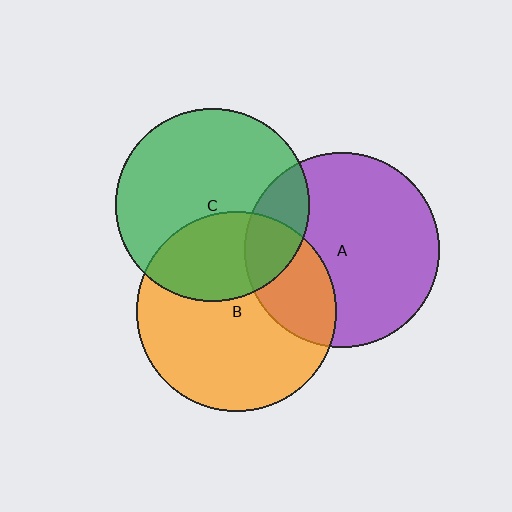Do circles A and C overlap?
Yes.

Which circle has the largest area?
Circle B (orange).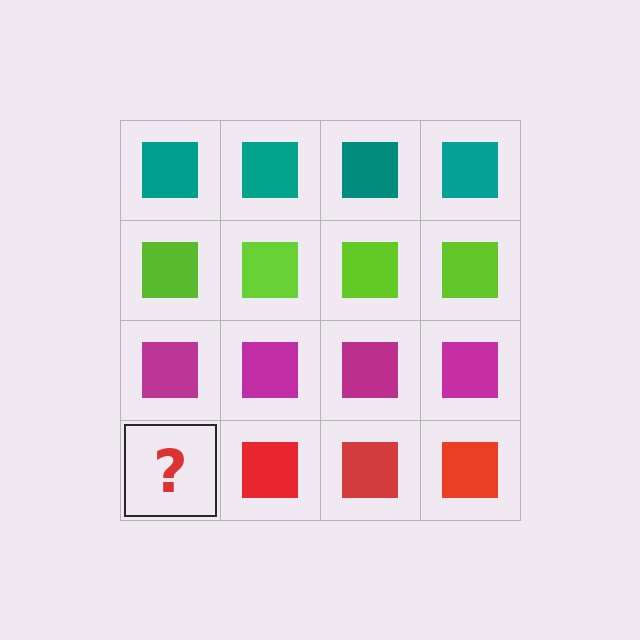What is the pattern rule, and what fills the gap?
The rule is that each row has a consistent color. The gap should be filled with a red square.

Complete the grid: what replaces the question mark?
The question mark should be replaced with a red square.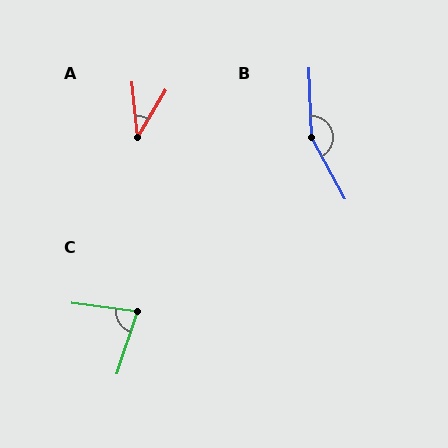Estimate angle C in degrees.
Approximately 79 degrees.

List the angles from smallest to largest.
A (36°), C (79°), B (153°).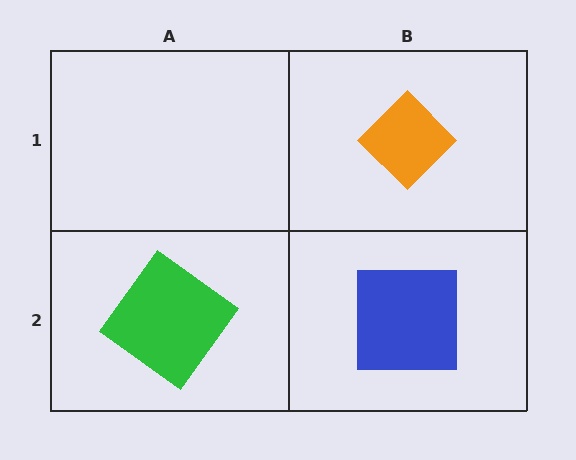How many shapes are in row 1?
1 shape.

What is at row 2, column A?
A green diamond.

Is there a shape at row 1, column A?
No, that cell is empty.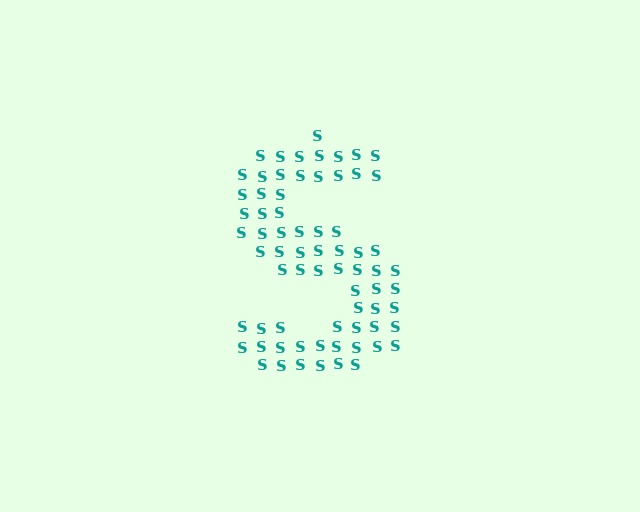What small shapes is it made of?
It is made of small letter S's.